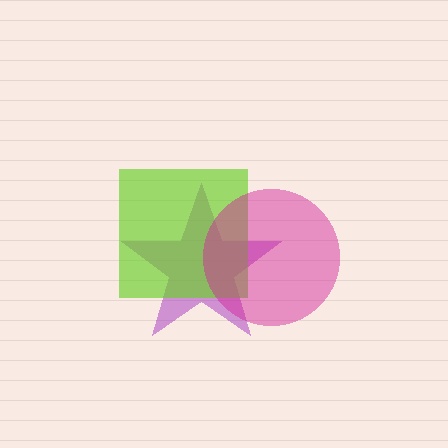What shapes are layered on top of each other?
The layered shapes are: a purple star, a lime square, a magenta circle.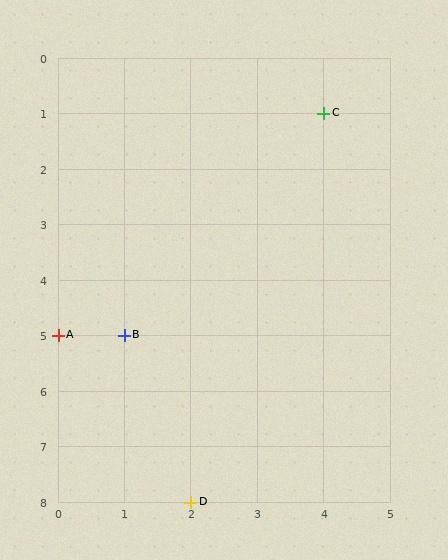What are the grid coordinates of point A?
Point A is at grid coordinates (0, 5).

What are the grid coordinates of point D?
Point D is at grid coordinates (2, 8).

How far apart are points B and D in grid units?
Points B and D are 1 column and 3 rows apart (about 3.2 grid units diagonally).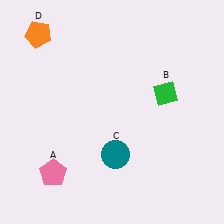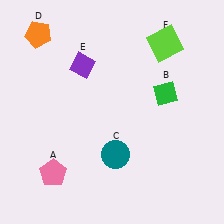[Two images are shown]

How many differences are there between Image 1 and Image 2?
There are 2 differences between the two images.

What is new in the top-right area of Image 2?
A lime square (F) was added in the top-right area of Image 2.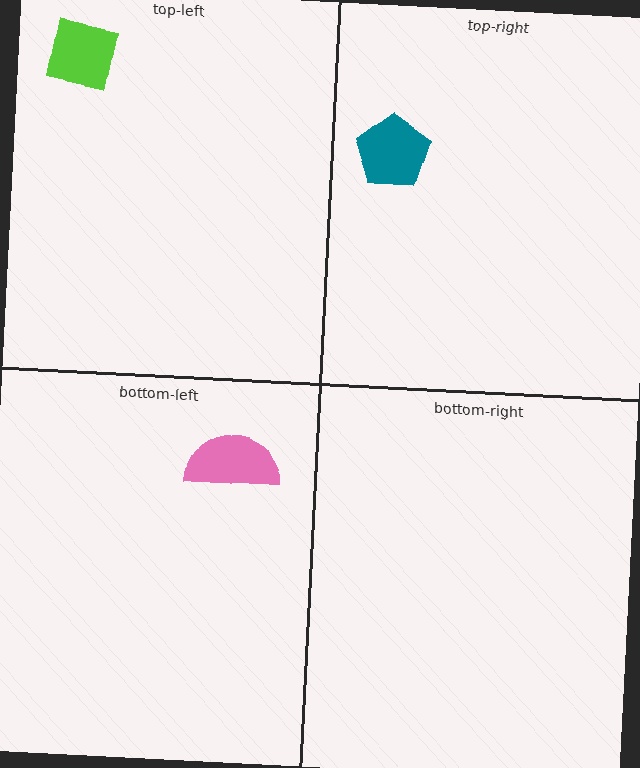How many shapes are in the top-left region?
1.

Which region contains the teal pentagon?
The top-right region.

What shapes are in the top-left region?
The lime square.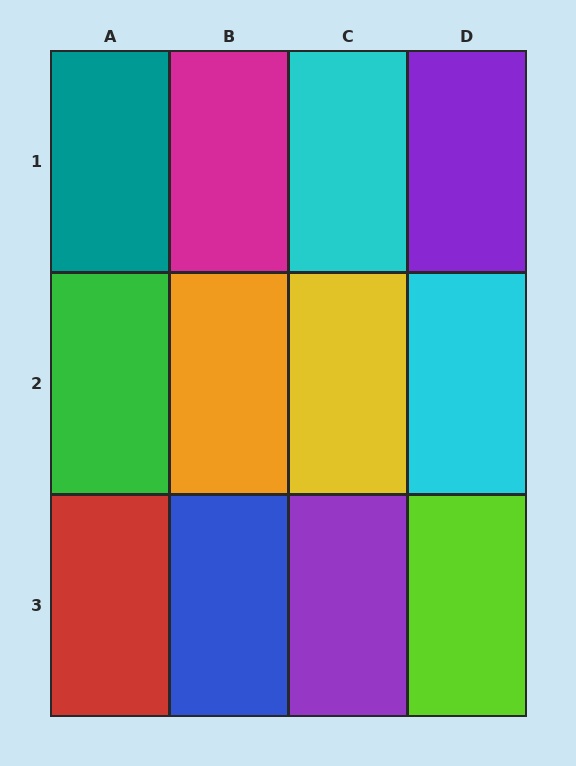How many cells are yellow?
1 cell is yellow.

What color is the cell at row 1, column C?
Cyan.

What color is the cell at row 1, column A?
Teal.